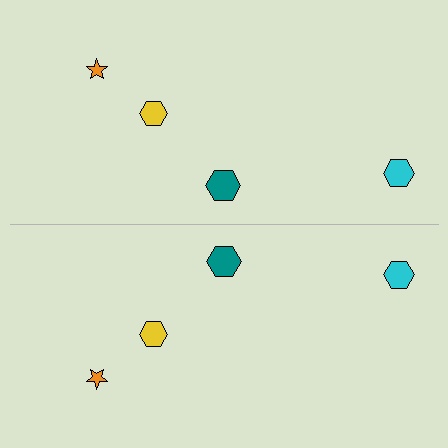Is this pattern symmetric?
Yes, this pattern has bilateral (reflection) symmetry.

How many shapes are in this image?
There are 8 shapes in this image.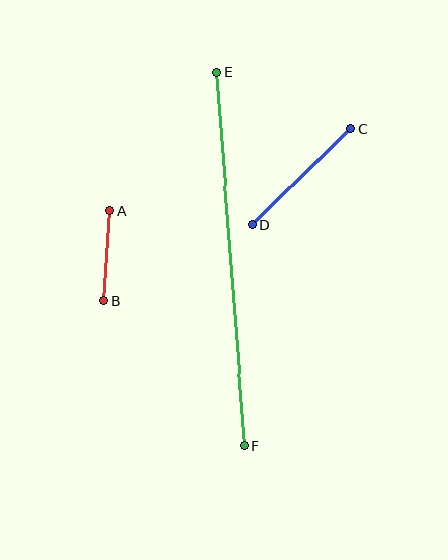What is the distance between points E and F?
The distance is approximately 374 pixels.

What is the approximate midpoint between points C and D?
The midpoint is at approximately (302, 177) pixels.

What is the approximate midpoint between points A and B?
The midpoint is at approximately (107, 256) pixels.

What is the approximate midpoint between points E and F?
The midpoint is at approximately (231, 259) pixels.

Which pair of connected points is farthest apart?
Points E and F are farthest apart.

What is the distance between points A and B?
The distance is approximately 90 pixels.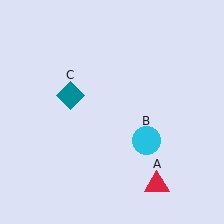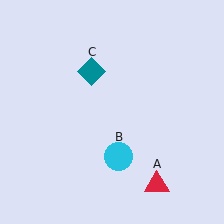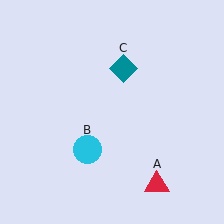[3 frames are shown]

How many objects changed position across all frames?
2 objects changed position: cyan circle (object B), teal diamond (object C).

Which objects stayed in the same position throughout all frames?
Red triangle (object A) remained stationary.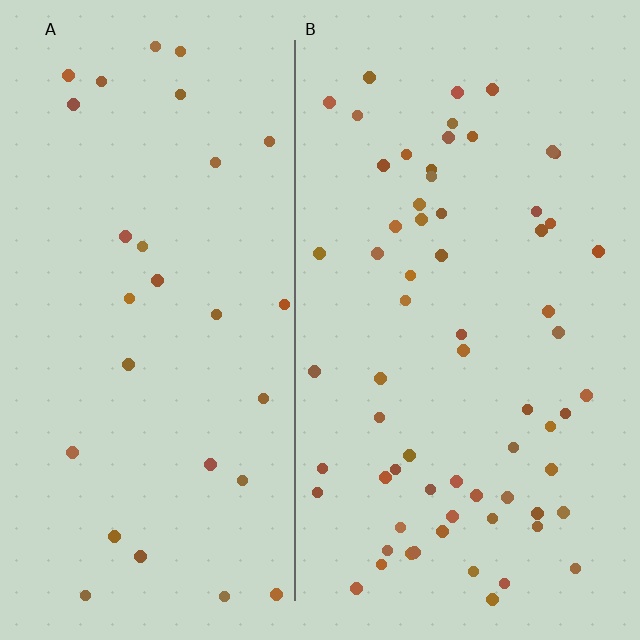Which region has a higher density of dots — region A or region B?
B (the right).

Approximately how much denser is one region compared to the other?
Approximately 2.3× — region B over region A.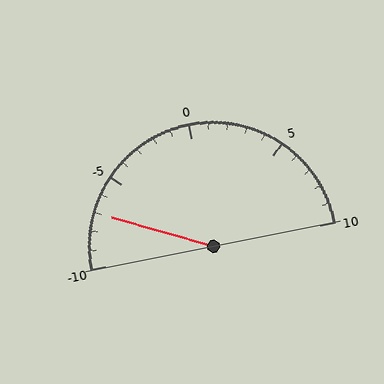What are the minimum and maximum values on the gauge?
The gauge ranges from -10 to 10.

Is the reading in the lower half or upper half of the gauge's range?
The reading is in the lower half of the range (-10 to 10).